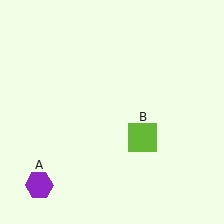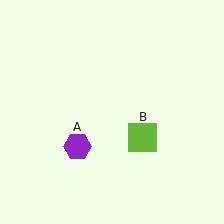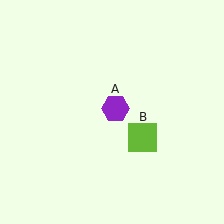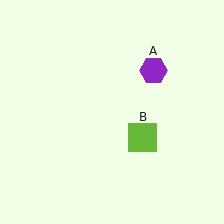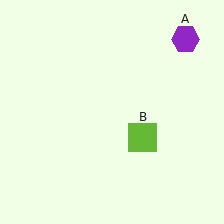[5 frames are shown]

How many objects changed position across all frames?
1 object changed position: purple hexagon (object A).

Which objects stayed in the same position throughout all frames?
Lime square (object B) remained stationary.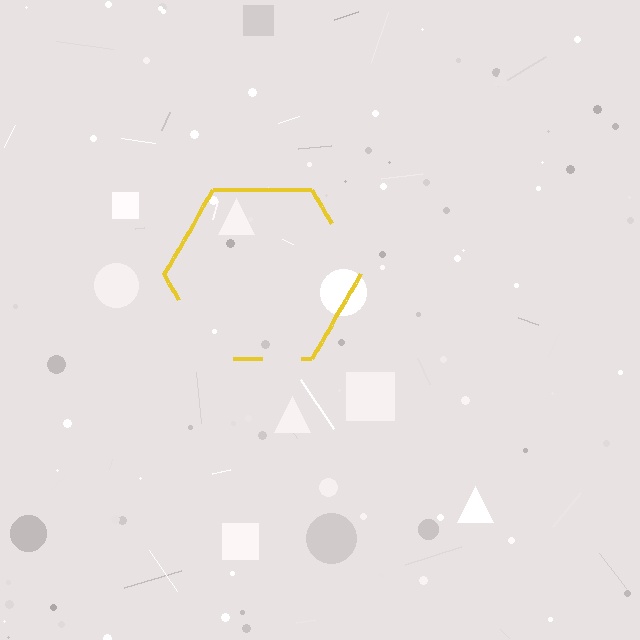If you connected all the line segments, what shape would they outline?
They would outline a hexagon.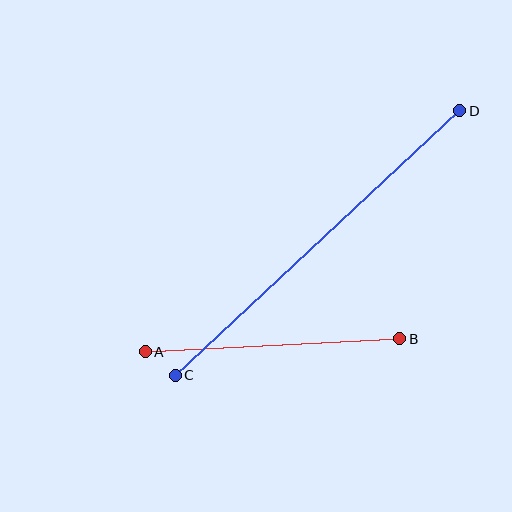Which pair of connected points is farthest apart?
Points C and D are farthest apart.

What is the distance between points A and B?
The distance is approximately 255 pixels.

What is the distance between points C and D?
The distance is approximately 389 pixels.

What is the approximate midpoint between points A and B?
The midpoint is at approximately (272, 345) pixels.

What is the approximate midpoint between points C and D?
The midpoint is at approximately (317, 243) pixels.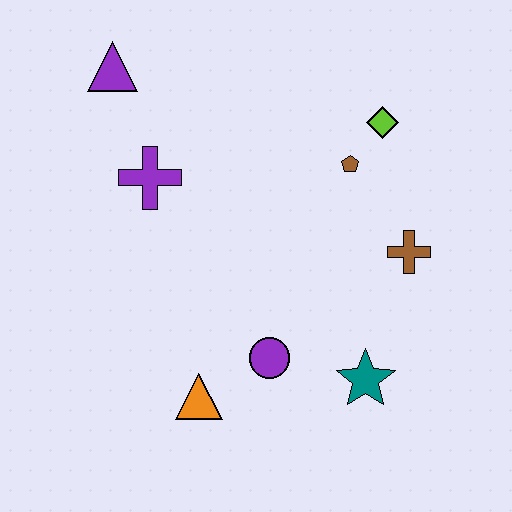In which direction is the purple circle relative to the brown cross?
The purple circle is to the left of the brown cross.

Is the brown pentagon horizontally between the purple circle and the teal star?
Yes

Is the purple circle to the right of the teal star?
No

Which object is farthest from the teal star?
The purple triangle is farthest from the teal star.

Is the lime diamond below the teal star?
No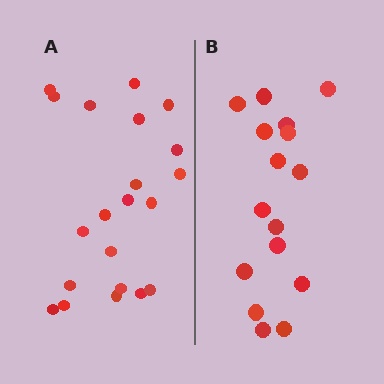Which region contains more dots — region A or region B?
Region A (the left region) has more dots.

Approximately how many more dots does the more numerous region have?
Region A has about 5 more dots than region B.